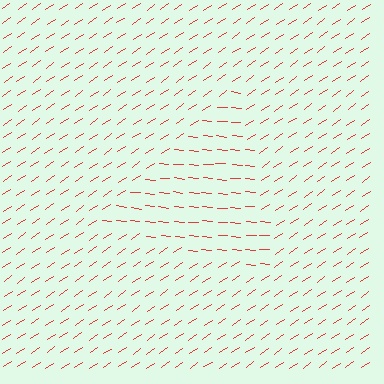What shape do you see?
I see a triangle.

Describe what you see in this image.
The image is filled with small red line segments. A triangle region in the image has lines oriented differently from the surrounding lines, creating a visible texture boundary.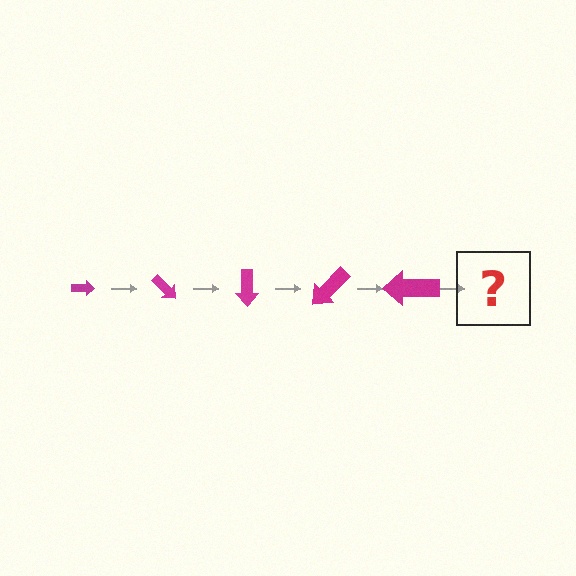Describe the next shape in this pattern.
It should be an arrow, larger than the previous one and rotated 225 degrees from the start.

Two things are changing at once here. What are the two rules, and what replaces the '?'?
The two rules are that the arrow grows larger each step and it rotates 45 degrees each step. The '?' should be an arrow, larger than the previous one and rotated 225 degrees from the start.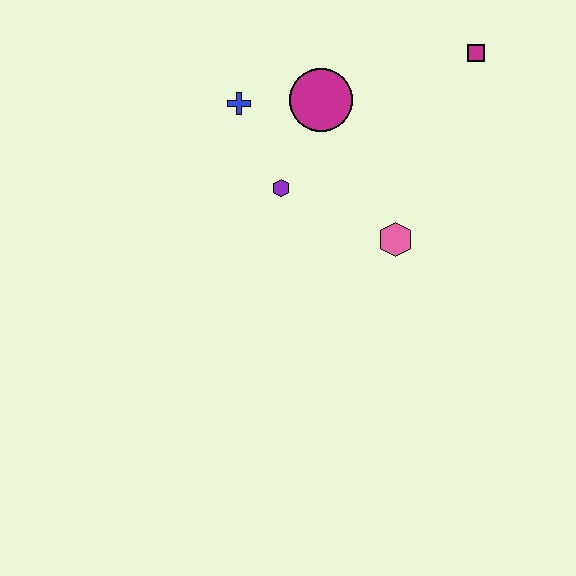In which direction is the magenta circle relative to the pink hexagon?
The magenta circle is above the pink hexagon.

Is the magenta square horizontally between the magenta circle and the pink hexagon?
No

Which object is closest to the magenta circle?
The blue cross is closest to the magenta circle.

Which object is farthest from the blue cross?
The magenta square is farthest from the blue cross.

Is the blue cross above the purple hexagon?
Yes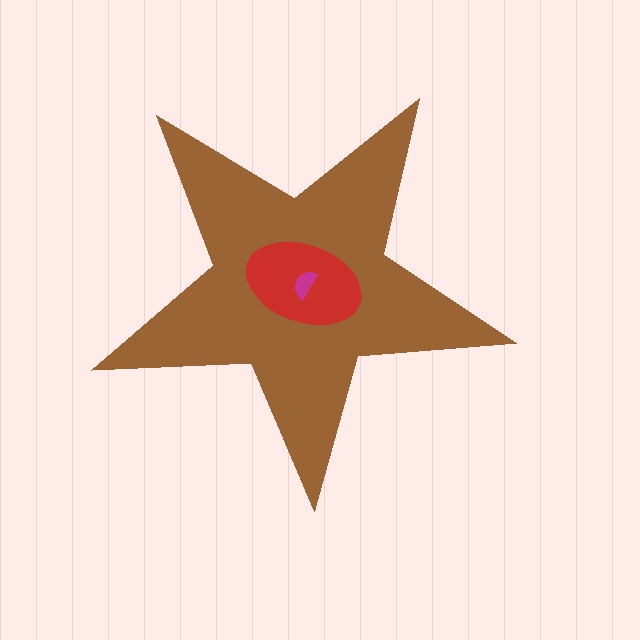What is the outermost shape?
The brown star.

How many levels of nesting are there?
3.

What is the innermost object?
The magenta semicircle.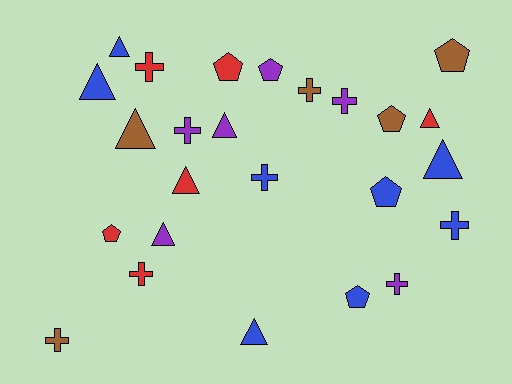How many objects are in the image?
There are 25 objects.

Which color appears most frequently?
Blue, with 8 objects.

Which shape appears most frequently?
Cross, with 9 objects.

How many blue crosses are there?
There are 2 blue crosses.